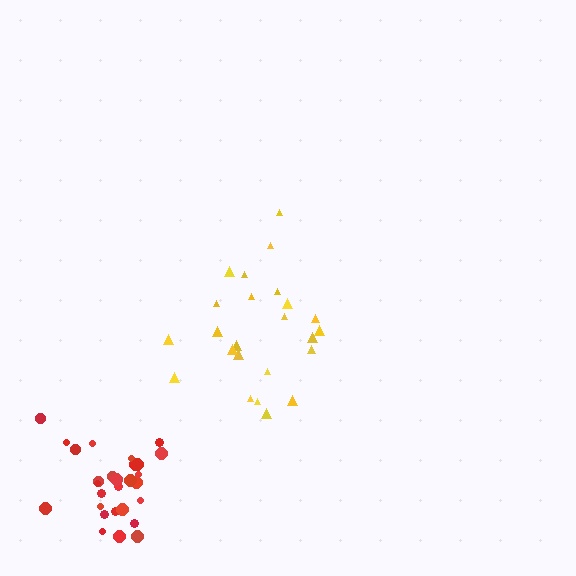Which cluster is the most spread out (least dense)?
Yellow.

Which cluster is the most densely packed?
Red.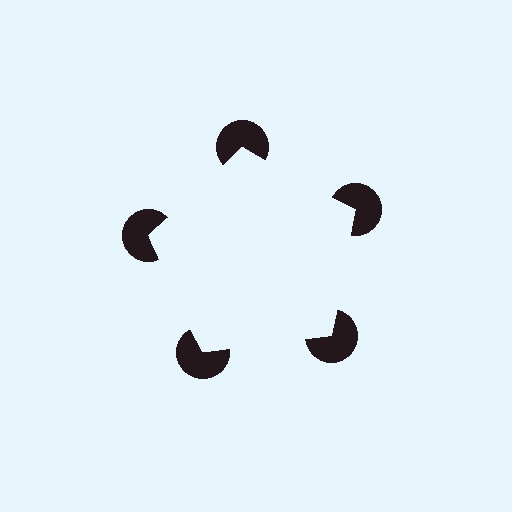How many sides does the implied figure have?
5 sides.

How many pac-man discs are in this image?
There are 5 — one at each vertex of the illusory pentagon.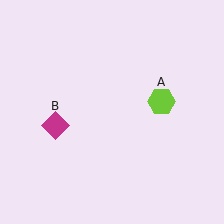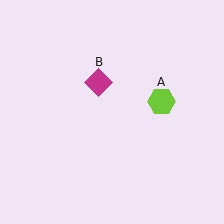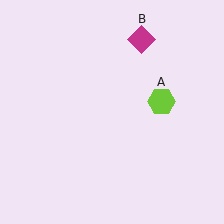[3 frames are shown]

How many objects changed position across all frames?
1 object changed position: magenta diamond (object B).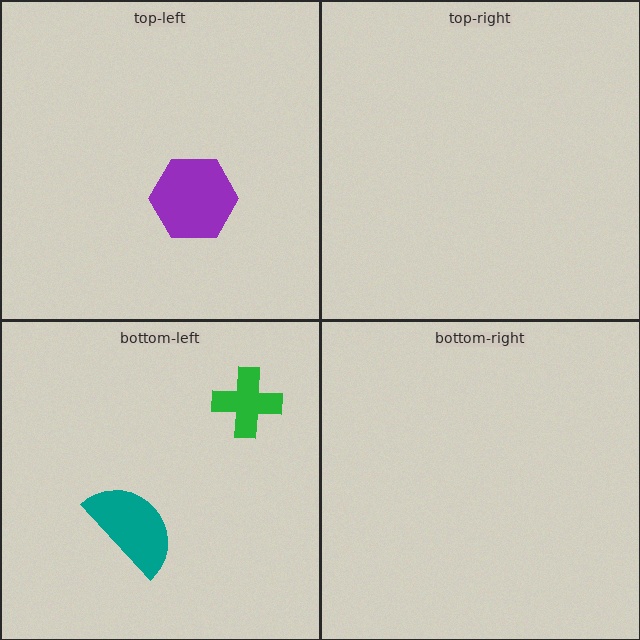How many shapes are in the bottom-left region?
2.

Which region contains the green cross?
The bottom-left region.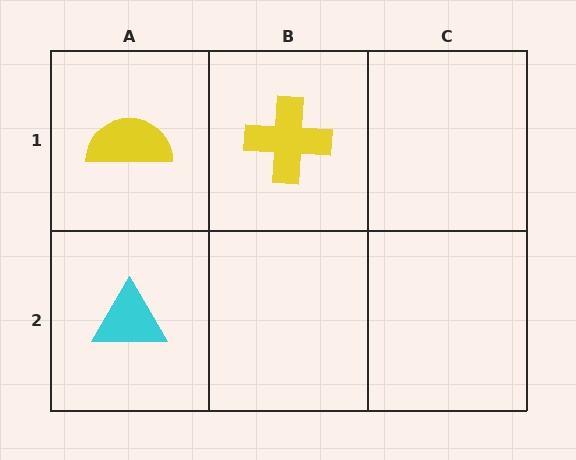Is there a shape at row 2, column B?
No, that cell is empty.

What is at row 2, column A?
A cyan triangle.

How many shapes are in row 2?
1 shape.